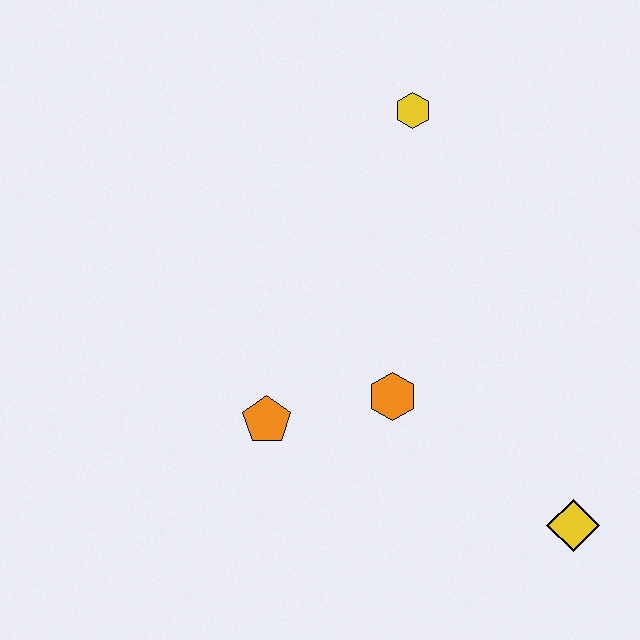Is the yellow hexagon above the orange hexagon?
Yes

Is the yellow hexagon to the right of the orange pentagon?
Yes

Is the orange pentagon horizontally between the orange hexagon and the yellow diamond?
No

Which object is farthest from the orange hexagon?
The yellow hexagon is farthest from the orange hexagon.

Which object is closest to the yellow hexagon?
The orange hexagon is closest to the yellow hexagon.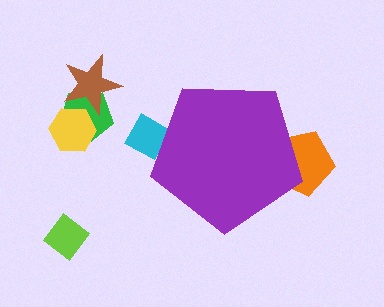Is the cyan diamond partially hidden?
Yes, the cyan diamond is partially hidden behind the purple pentagon.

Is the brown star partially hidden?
No, the brown star is fully visible.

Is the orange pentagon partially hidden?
Yes, the orange pentagon is partially hidden behind the purple pentagon.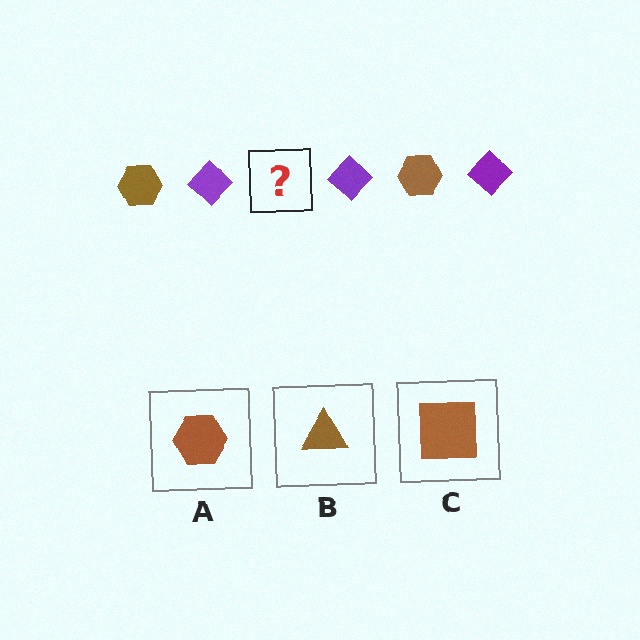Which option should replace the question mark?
Option A.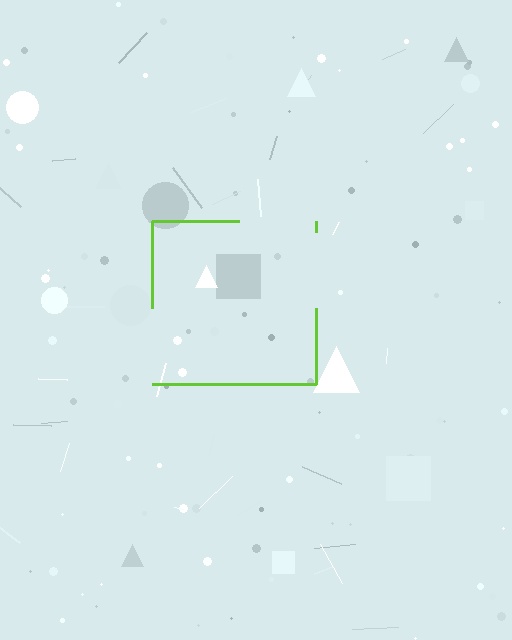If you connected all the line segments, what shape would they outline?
They would outline a square.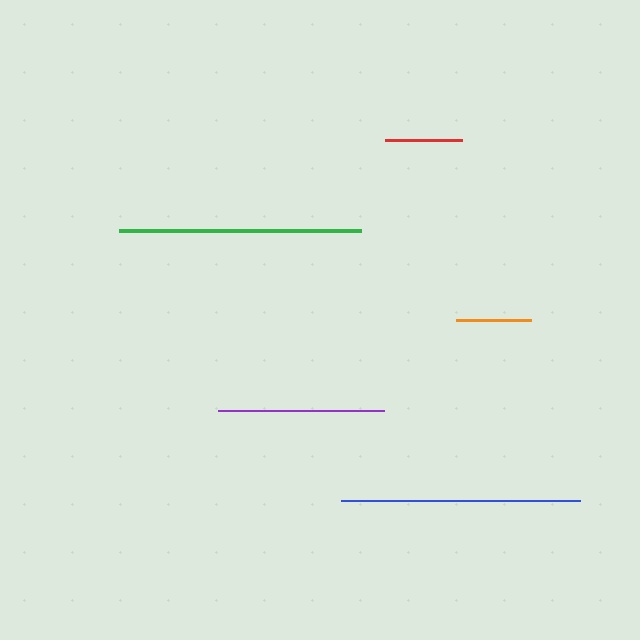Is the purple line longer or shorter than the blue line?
The blue line is longer than the purple line.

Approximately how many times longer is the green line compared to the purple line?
The green line is approximately 1.5 times the length of the purple line.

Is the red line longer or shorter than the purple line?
The purple line is longer than the red line.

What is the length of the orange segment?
The orange segment is approximately 75 pixels long.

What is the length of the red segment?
The red segment is approximately 76 pixels long.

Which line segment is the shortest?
The orange line is the shortest at approximately 75 pixels.